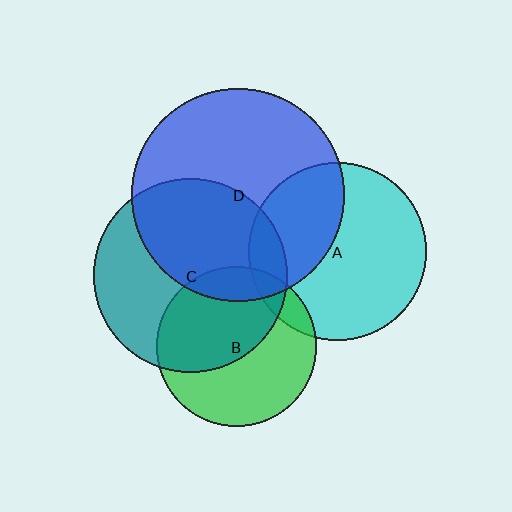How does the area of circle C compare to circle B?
Approximately 1.5 times.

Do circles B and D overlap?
Yes.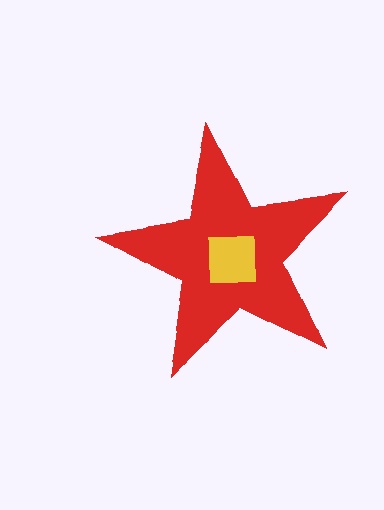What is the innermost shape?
The yellow square.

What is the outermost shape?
The red star.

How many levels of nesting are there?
2.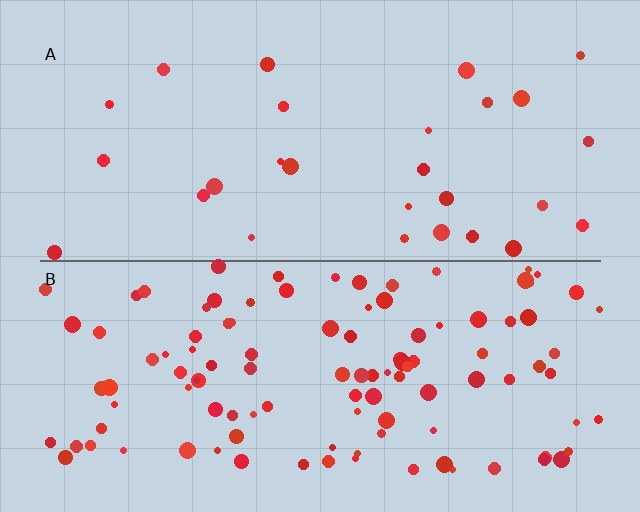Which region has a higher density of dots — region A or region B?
B (the bottom).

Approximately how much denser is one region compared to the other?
Approximately 3.9× — region B over region A.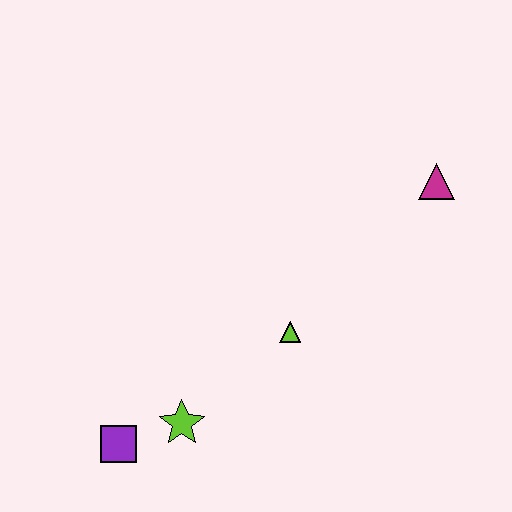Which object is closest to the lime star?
The purple square is closest to the lime star.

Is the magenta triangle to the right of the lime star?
Yes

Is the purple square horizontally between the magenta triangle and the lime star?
No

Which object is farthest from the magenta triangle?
The purple square is farthest from the magenta triangle.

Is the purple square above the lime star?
No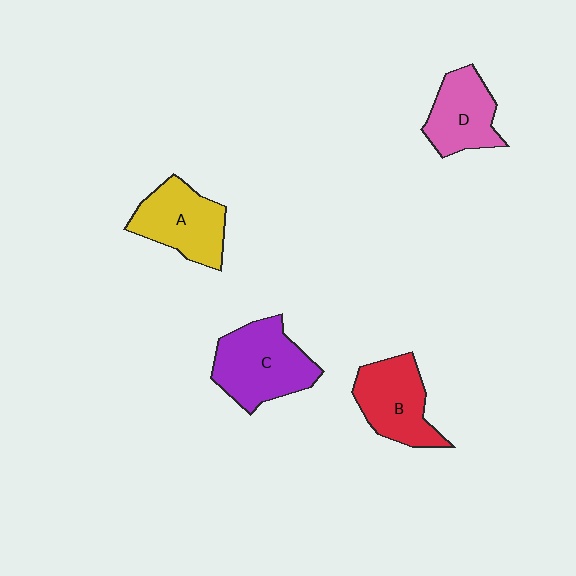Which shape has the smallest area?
Shape D (pink).